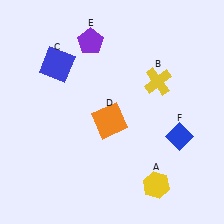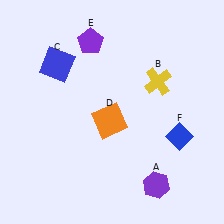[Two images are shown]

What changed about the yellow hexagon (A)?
In Image 1, A is yellow. In Image 2, it changed to purple.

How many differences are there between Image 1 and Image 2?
There is 1 difference between the two images.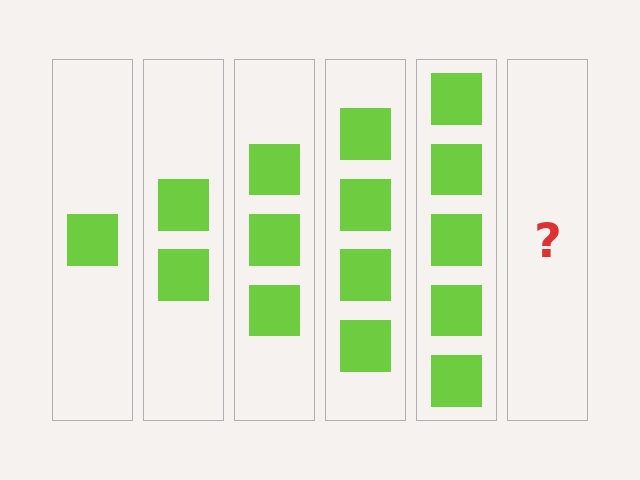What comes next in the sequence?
The next element should be 6 squares.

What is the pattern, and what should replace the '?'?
The pattern is that each step adds one more square. The '?' should be 6 squares.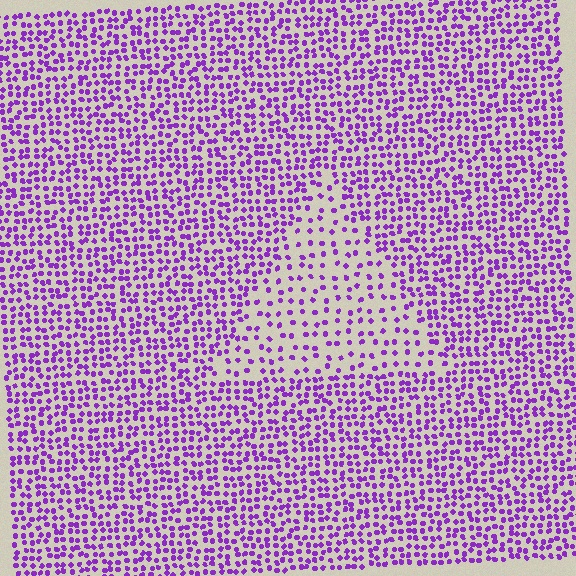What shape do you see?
I see a triangle.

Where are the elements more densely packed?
The elements are more densely packed outside the triangle boundary.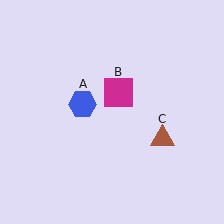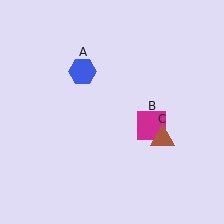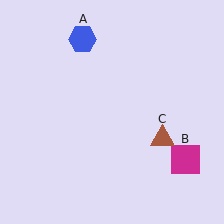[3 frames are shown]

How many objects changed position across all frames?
2 objects changed position: blue hexagon (object A), magenta square (object B).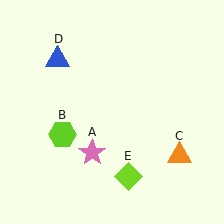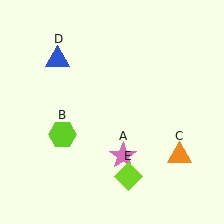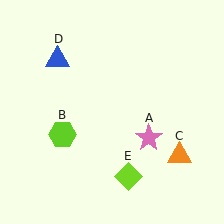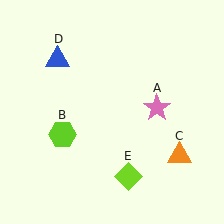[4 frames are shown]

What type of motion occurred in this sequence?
The pink star (object A) rotated counterclockwise around the center of the scene.